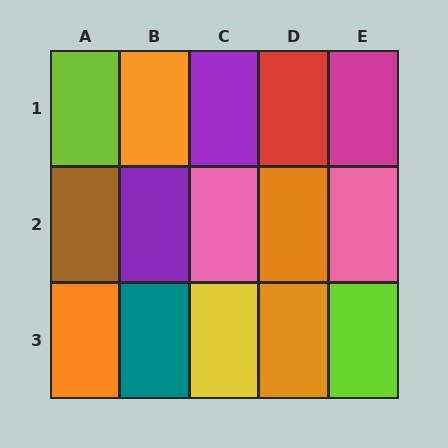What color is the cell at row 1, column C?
Purple.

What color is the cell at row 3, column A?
Orange.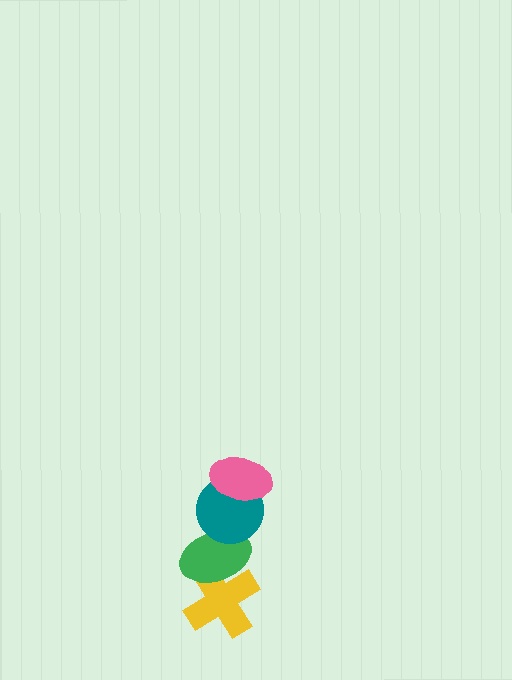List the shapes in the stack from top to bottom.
From top to bottom: the pink ellipse, the teal circle, the green ellipse, the yellow cross.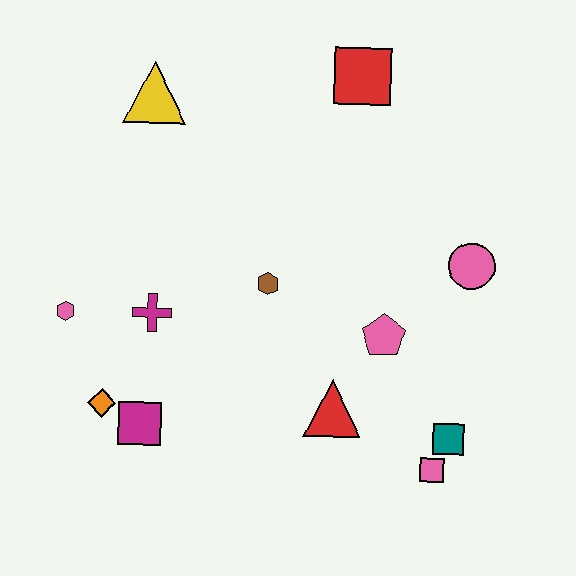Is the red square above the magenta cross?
Yes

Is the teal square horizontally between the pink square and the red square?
No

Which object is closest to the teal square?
The pink square is closest to the teal square.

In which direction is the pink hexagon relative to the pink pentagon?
The pink hexagon is to the left of the pink pentagon.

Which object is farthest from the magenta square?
The red square is farthest from the magenta square.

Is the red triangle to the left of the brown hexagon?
No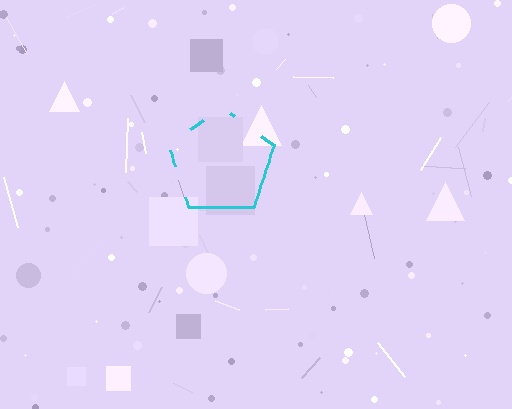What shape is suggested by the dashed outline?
The dashed outline suggests a pentagon.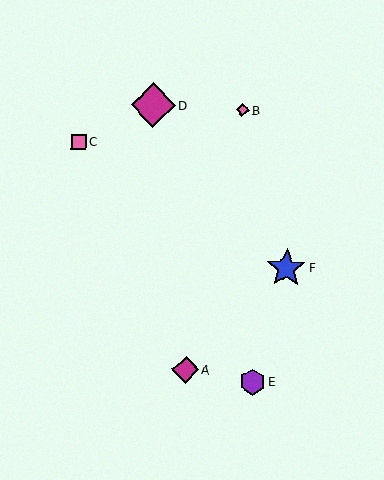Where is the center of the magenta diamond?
The center of the magenta diamond is at (185, 370).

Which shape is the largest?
The magenta diamond (labeled D) is the largest.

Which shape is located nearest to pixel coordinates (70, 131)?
The pink square (labeled C) at (78, 142) is nearest to that location.